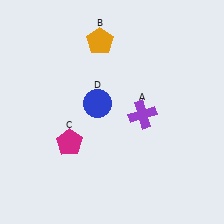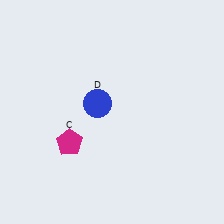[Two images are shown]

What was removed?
The orange pentagon (B), the purple cross (A) were removed in Image 2.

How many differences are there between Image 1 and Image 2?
There are 2 differences between the two images.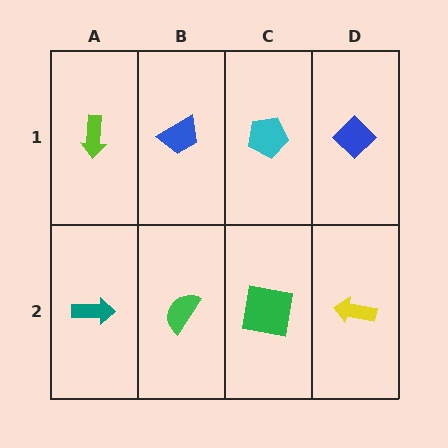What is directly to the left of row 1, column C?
A blue trapezoid.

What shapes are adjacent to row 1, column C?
A green square (row 2, column C), a blue trapezoid (row 1, column B), a blue diamond (row 1, column D).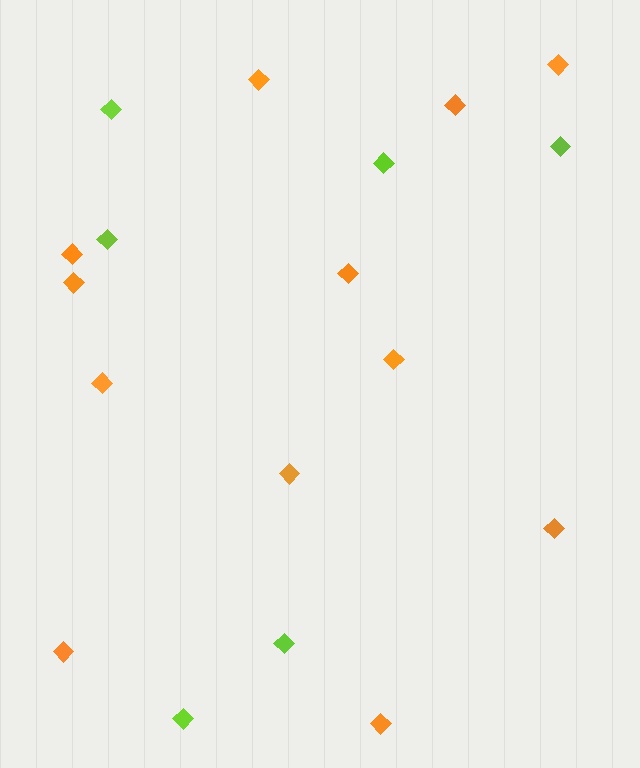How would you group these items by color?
There are 2 groups: one group of orange diamonds (12) and one group of lime diamonds (6).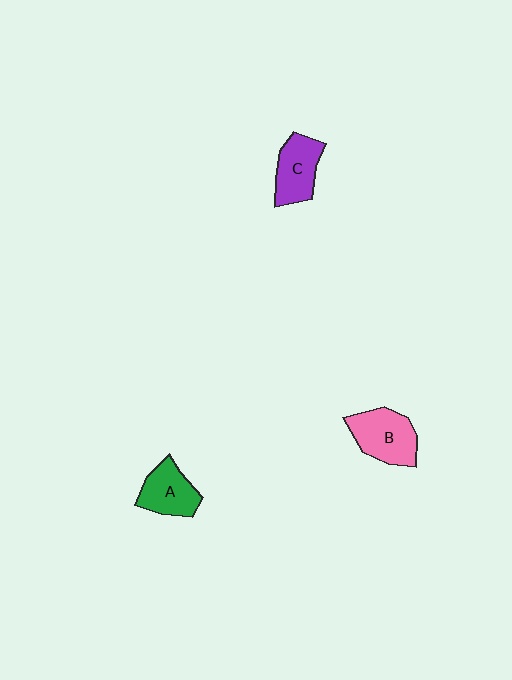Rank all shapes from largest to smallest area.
From largest to smallest: B (pink), C (purple), A (green).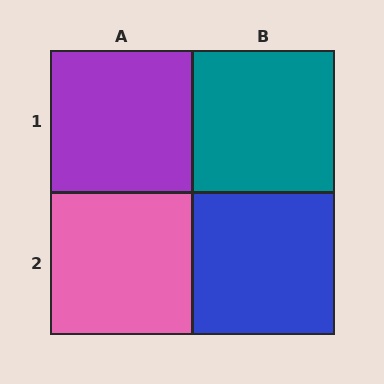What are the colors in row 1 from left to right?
Purple, teal.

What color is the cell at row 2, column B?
Blue.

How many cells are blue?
1 cell is blue.